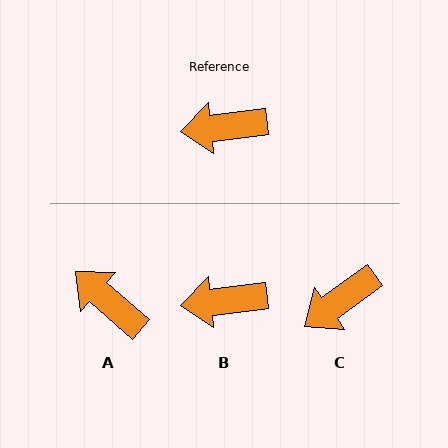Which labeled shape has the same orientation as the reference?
B.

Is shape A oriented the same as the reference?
No, it is off by about 48 degrees.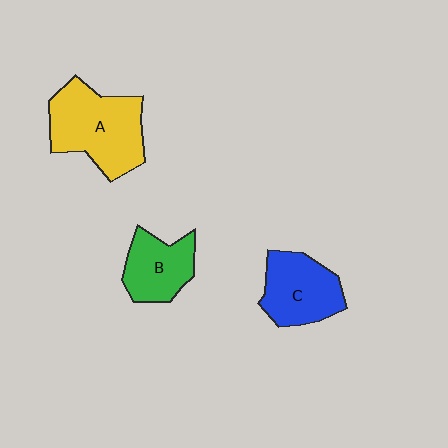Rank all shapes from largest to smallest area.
From largest to smallest: A (yellow), C (blue), B (green).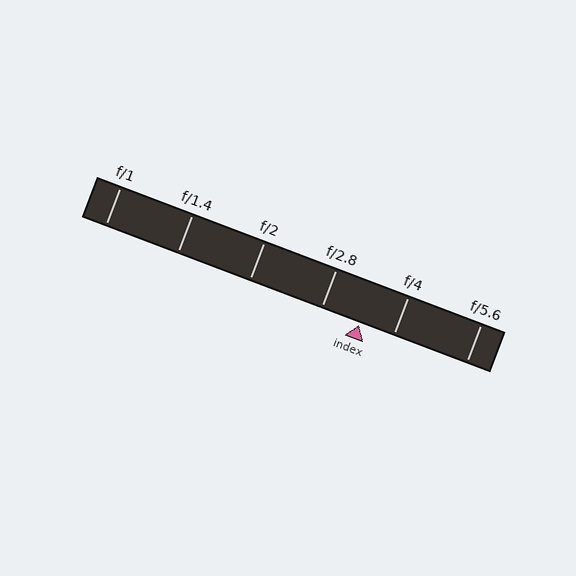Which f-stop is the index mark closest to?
The index mark is closest to f/4.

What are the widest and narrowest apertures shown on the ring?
The widest aperture shown is f/1 and the narrowest is f/5.6.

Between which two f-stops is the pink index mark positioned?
The index mark is between f/2.8 and f/4.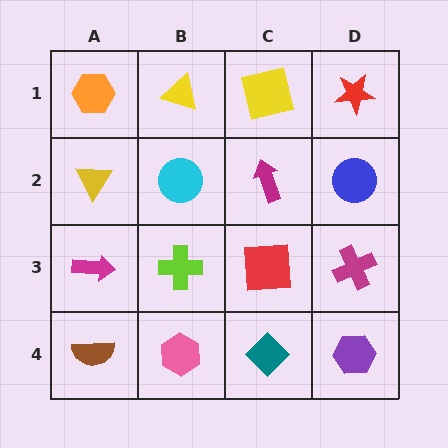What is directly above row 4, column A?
A magenta arrow.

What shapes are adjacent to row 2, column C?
A yellow square (row 1, column C), a red square (row 3, column C), a cyan circle (row 2, column B), a blue circle (row 2, column D).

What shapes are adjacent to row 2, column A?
An orange hexagon (row 1, column A), a magenta arrow (row 3, column A), a cyan circle (row 2, column B).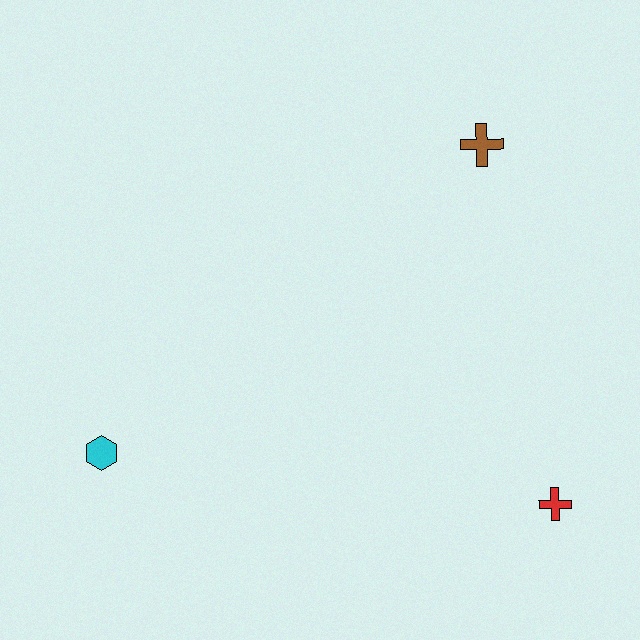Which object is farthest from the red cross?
The cyan hexagon is farthest from the red cross.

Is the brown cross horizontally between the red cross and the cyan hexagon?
Yes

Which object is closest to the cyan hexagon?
The red cross is closest to the cyan hexagon.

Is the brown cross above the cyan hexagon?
Yes